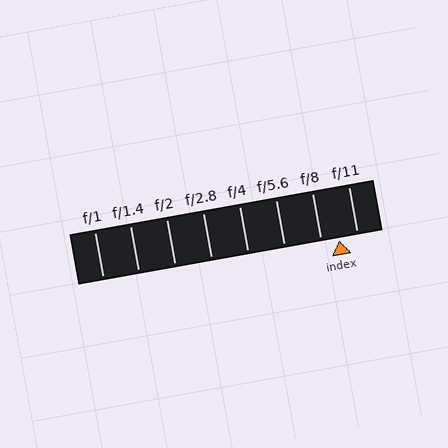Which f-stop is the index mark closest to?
The index mark is closest to f/11.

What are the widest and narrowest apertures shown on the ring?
The widest aperture shown is f/1 and the narrowest is f/11.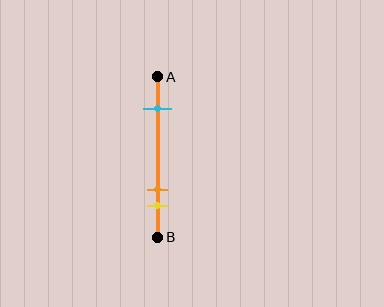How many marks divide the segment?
There are 3 marks dividing the segment.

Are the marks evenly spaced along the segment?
No, the marks are not evenly spaced.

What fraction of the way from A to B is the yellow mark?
The yellow mark is approximately 80% (0.8) of the way from A to B.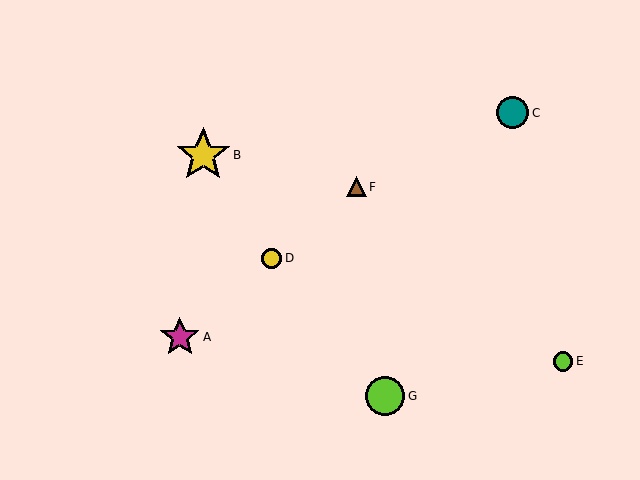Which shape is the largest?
The yellow star (labeled B) is the largest.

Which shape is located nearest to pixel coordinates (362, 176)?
The brown triangle (labeled F) at (357, 187) is nearest to that location.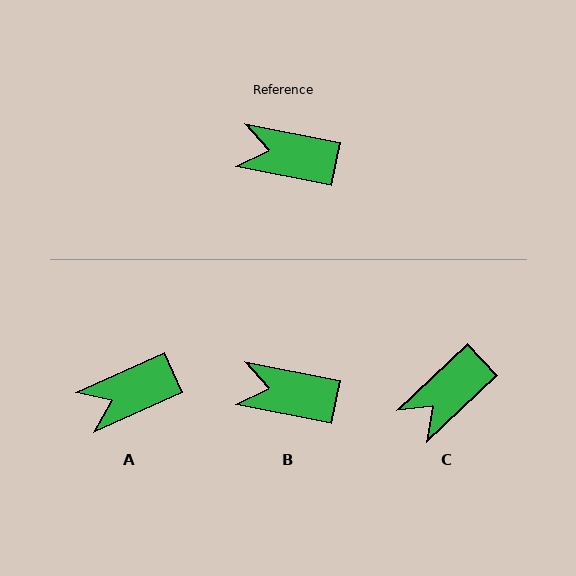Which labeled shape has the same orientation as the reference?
B.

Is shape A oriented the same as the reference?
No, it is off by about 36 degrees.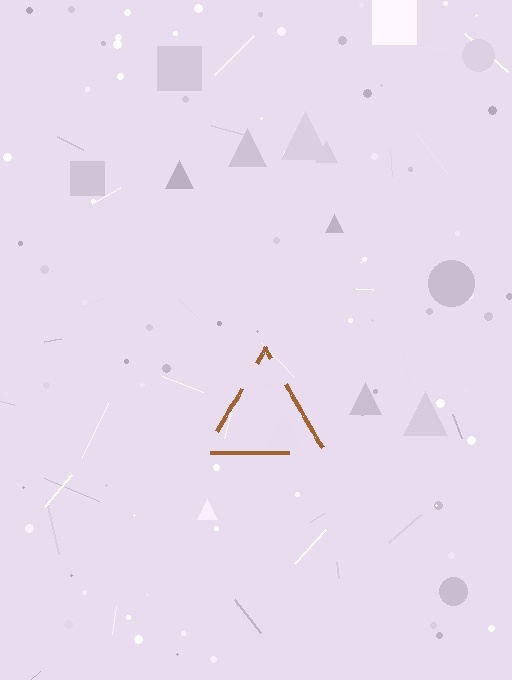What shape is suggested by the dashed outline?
The dashed outline suggests a triangle.